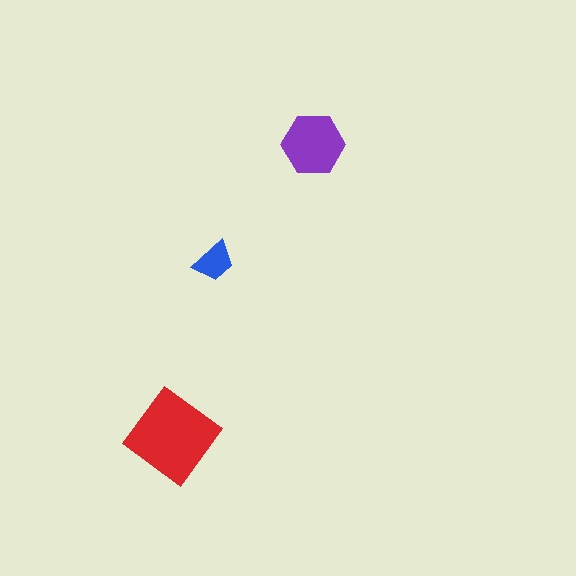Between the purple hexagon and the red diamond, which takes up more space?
The red diamond.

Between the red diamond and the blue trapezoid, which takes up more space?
The red diamond.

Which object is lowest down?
The red diamond is bottommost.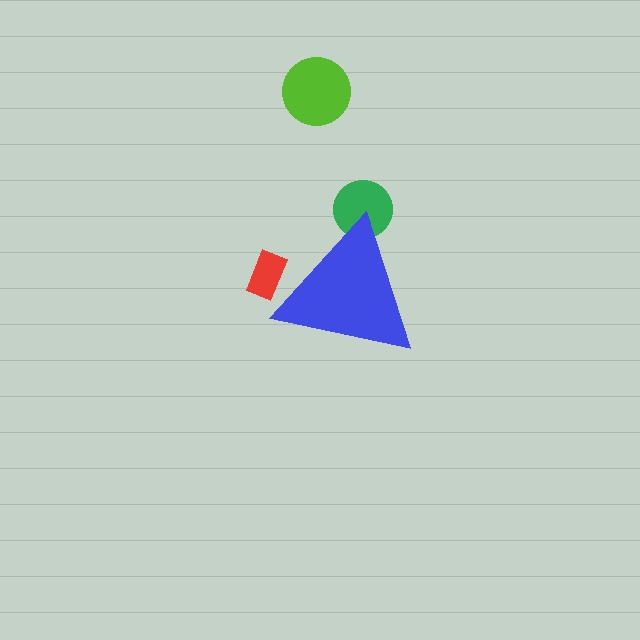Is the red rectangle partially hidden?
Yes, the red rectangle is partially hidden behind the blue triangle.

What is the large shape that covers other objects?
A blue triangle.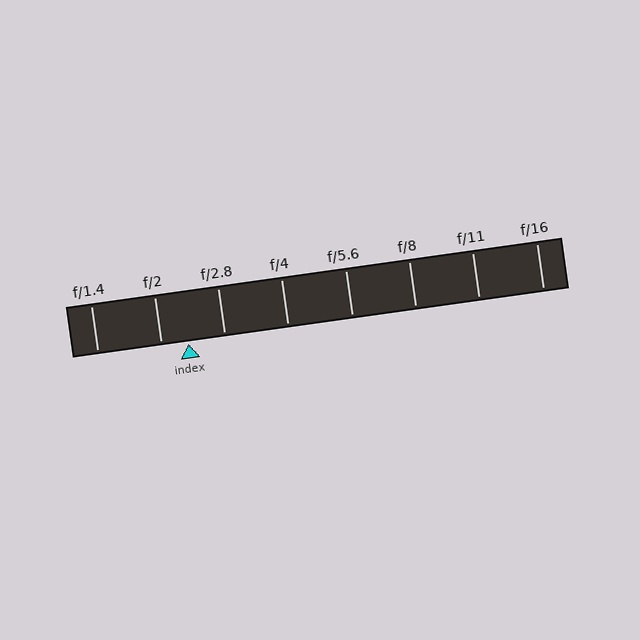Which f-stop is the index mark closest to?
The index mark is closest to f/2.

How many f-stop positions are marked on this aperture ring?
There are 8 f-stop positions marked.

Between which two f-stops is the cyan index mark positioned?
The index mark is between f/2 and f/2.8.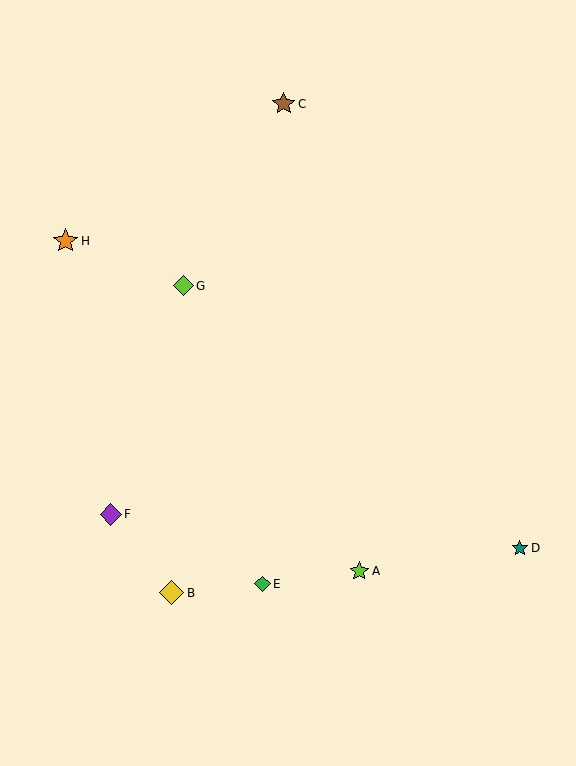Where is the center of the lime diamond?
The center of the lime diamond is at (183, 286).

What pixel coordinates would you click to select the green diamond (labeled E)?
Click at (262, 584) to select the green diamond E.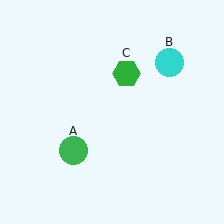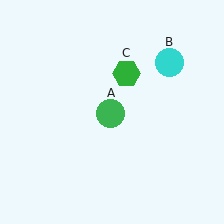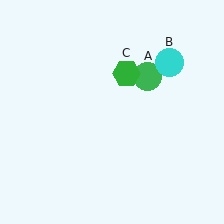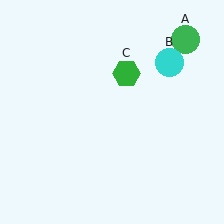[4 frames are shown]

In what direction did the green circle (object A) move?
The green circle (object A) moved up and to the right.